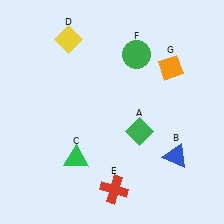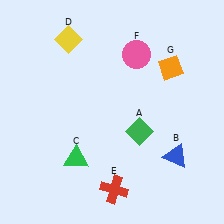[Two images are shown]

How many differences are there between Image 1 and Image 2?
There is 1 difference between the two images.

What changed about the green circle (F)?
In Image 1, F is green. In Image 2, it changed to pink.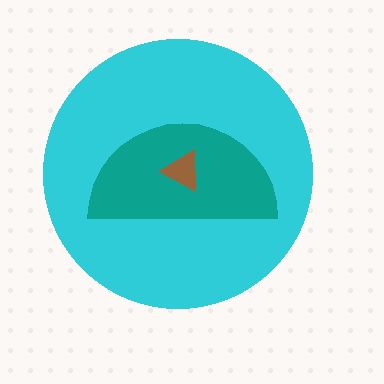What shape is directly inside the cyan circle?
The teal semicircle.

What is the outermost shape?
The cyan circle.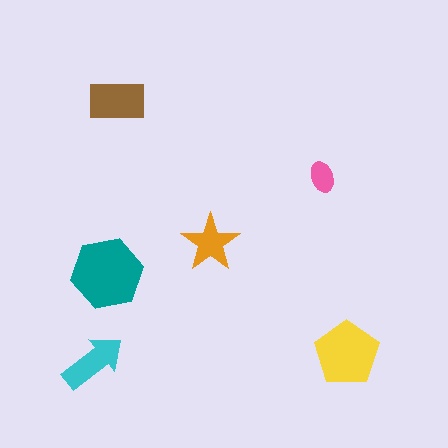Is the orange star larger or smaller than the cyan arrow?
Smaller.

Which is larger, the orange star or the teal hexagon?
The teal hexagon.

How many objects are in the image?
There are 6 objects in the image.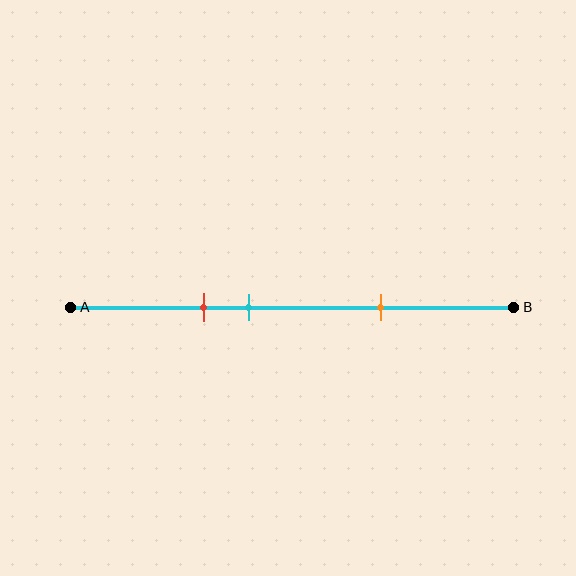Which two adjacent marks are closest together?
The red and cyan marks are the closest adjacent pair.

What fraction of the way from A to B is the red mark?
The red mark is approximately 30% (0.3) of the way from A to B.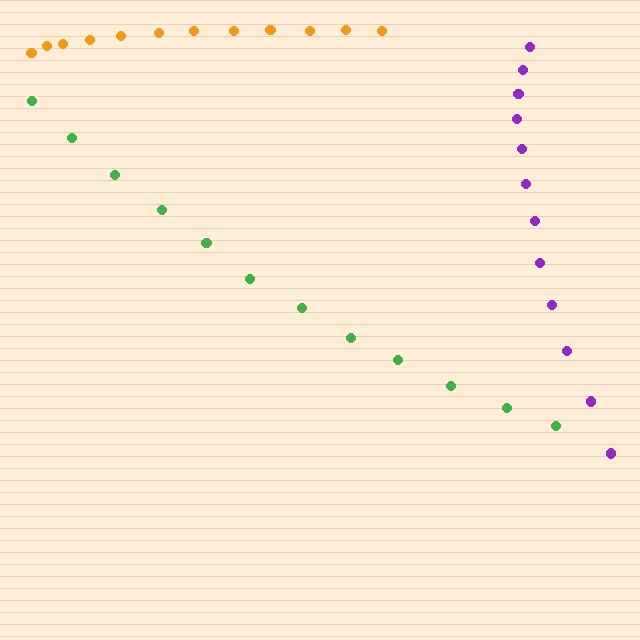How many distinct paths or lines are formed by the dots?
There are 3 distinct paths.